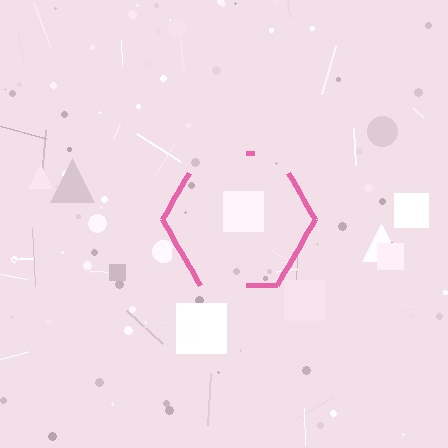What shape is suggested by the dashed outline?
The dashed outline suggests a hexagon.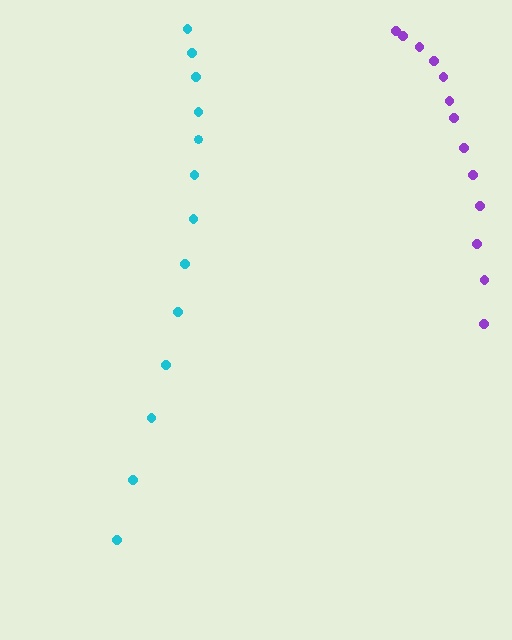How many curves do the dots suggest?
There are 2 distinct paths.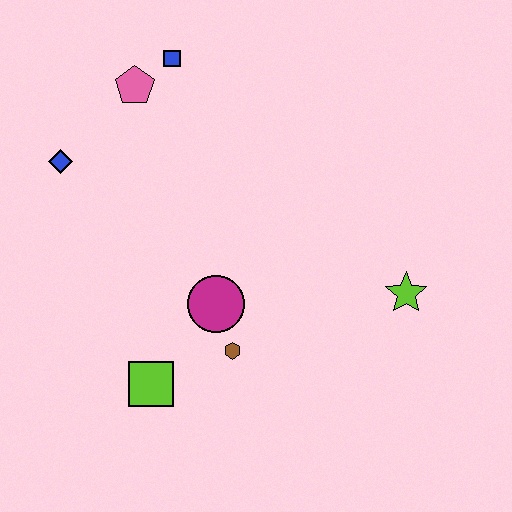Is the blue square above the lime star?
Yes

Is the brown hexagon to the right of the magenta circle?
Yes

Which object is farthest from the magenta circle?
The blue square is farthest from the magenta circle.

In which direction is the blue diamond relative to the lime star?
The blue diamond is to the left of the lime star.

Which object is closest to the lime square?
The brown hexagon is closest to the lime square.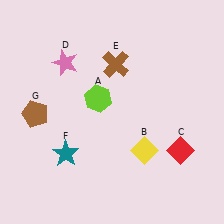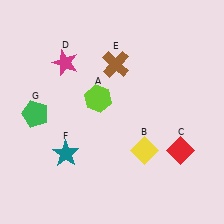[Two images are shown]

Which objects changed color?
D changed from pink to magenta. G changed from brown to green.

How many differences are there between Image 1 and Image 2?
There are 2 differences between the two images.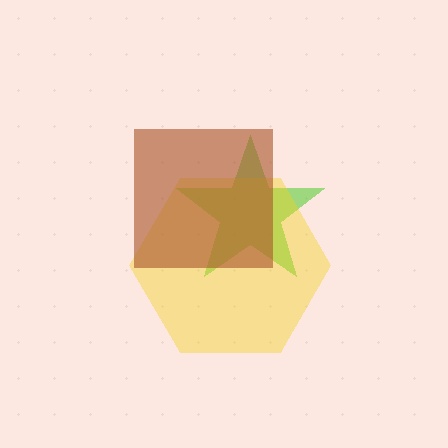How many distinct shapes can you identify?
There are 3 distinct shapes: a lime star, a yellow hexagon, a brown square.